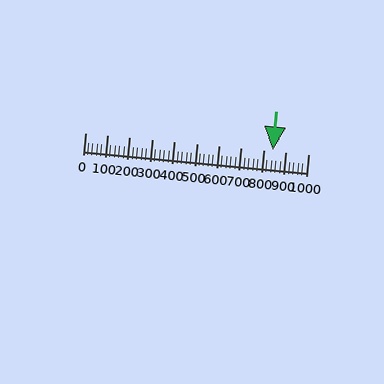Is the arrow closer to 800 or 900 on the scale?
The arrow is closer to 800.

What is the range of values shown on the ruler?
The ruler shows values from 0 to 1000.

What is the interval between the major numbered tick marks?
The major tick marks are spaced 100 units apart.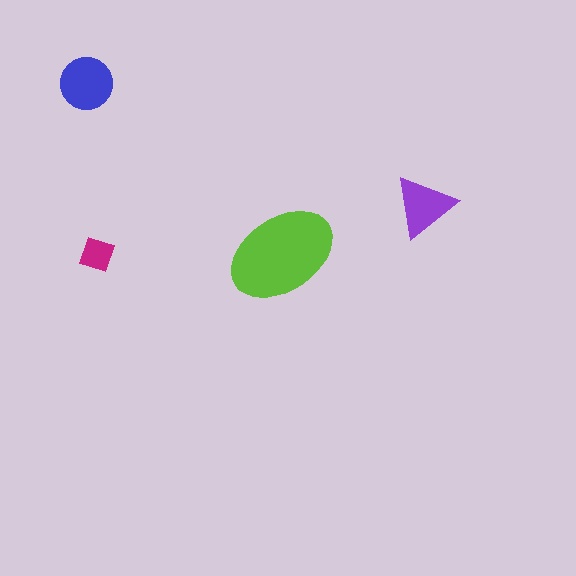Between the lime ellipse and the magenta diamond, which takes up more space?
The lime ellipse.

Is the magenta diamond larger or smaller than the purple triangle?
Smaller.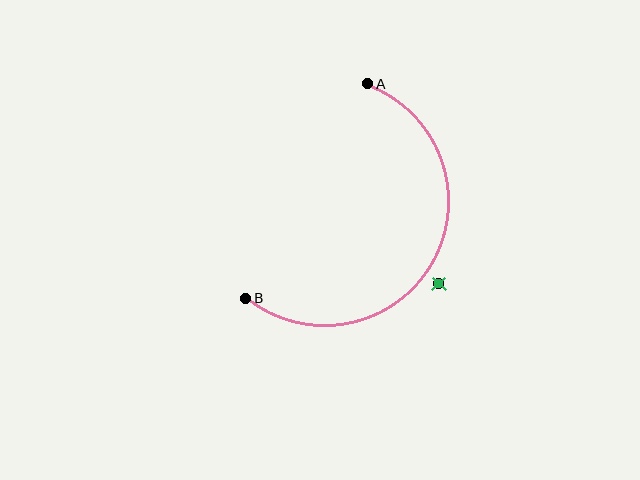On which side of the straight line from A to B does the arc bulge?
The arc bulges to the right of the straight line connecting A and B.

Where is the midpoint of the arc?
The arc midpoint is the point on the curve farthest from the straight line joining A and B. It sits to the right of that line.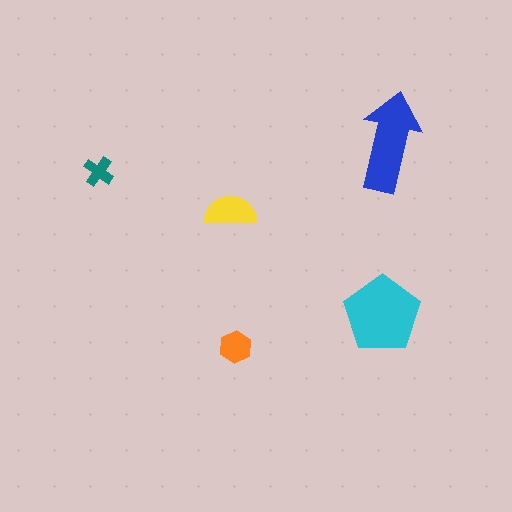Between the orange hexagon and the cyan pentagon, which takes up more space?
The cyan pentagon.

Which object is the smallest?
The teal cross.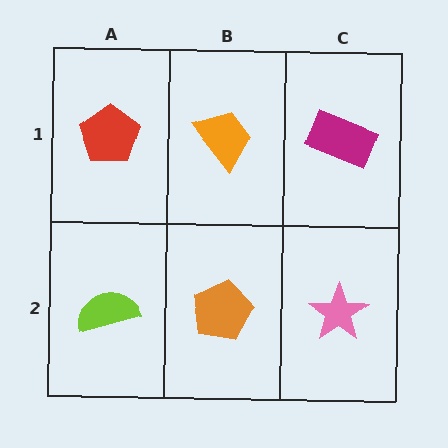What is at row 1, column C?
A magenta rectangle.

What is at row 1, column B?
An orange trapezoid.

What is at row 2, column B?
An orange pentagon.